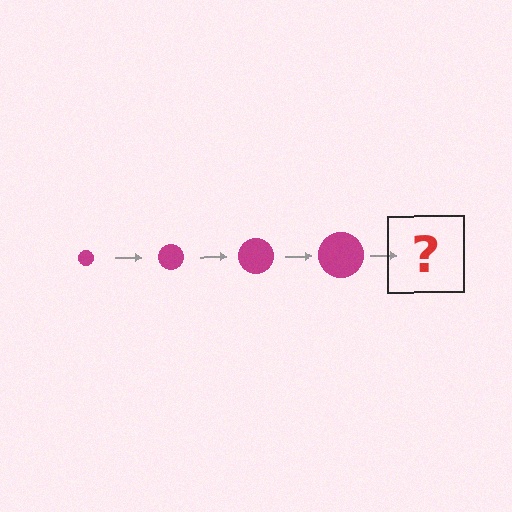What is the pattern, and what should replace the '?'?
The pattern is that the circle gets progressively larger each step. The '?' should be a magenta circle, larger than the previous one.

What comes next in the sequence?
The next element should be a magenta circle, larger than the previous one.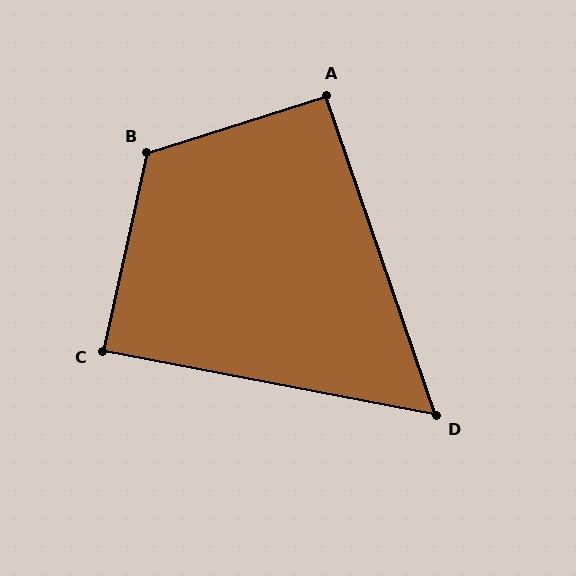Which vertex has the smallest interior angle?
D, at approximately 60 degrees.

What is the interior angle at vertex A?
Approximately 92 degrees (approximately right).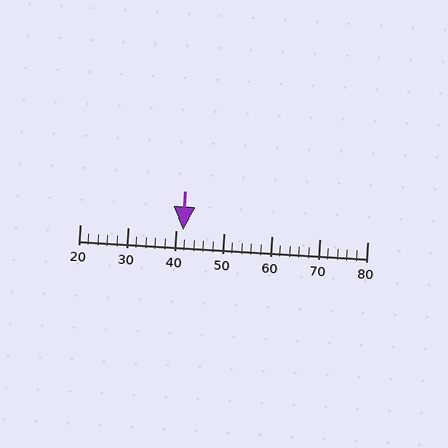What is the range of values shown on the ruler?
The ruler shows values from 20 to 80.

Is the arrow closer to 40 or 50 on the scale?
The arrow is closer to 40.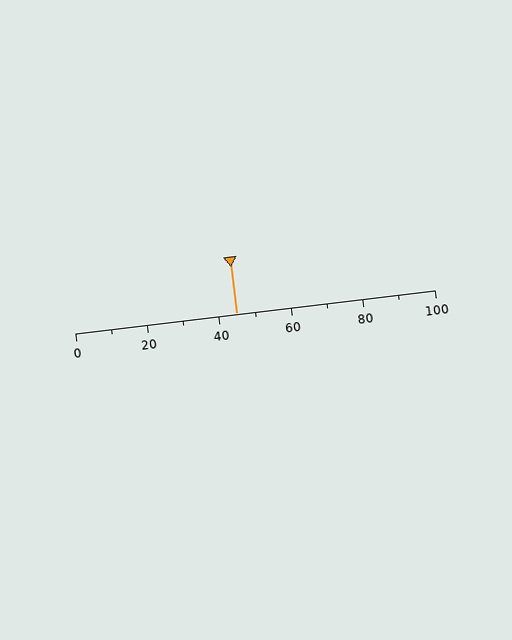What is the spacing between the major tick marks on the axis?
The major ticks are spaced 20 apart.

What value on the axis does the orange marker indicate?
The marker indicates approximately 45.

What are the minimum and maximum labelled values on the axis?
The axis runs from 0 to 100.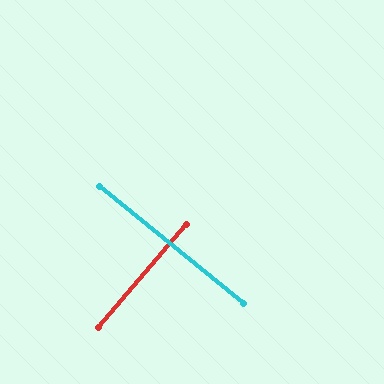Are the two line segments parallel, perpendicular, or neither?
Perpendicular — they meet at approximately 88°.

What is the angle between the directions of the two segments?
Approximately 88 degrees.